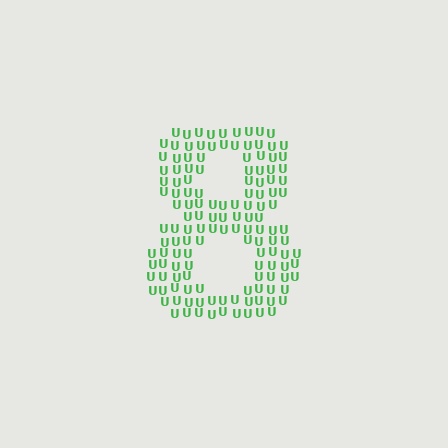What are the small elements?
The small elements are letter U's.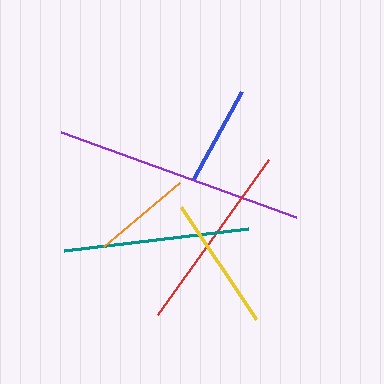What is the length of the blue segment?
The blue segment is approximately 99 pixels long.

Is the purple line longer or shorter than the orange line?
The purple line is longer than the orange line.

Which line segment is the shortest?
The blue line is the shortest at approximately 99 pixels.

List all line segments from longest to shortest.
From longest to shortest: purple, red, teal, yellow, orange, blue.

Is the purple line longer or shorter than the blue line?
The purple line is longer than the blue line.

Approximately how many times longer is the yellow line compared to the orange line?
The yellow line is approximately 1.4 times the length of the orange line.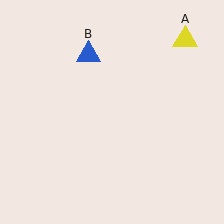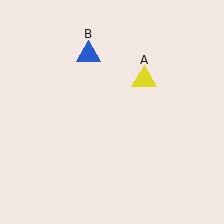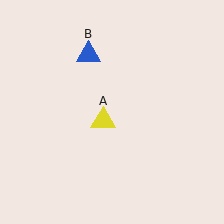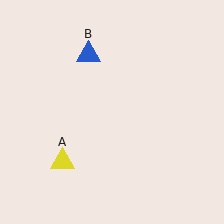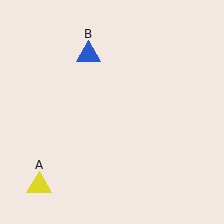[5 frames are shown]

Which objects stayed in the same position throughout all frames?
Blue triangle (object B) remained stationary.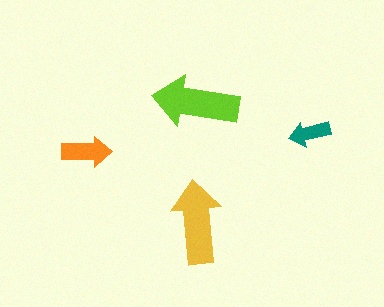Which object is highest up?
The lime arrow is topmost.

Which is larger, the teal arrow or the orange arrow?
The orange one.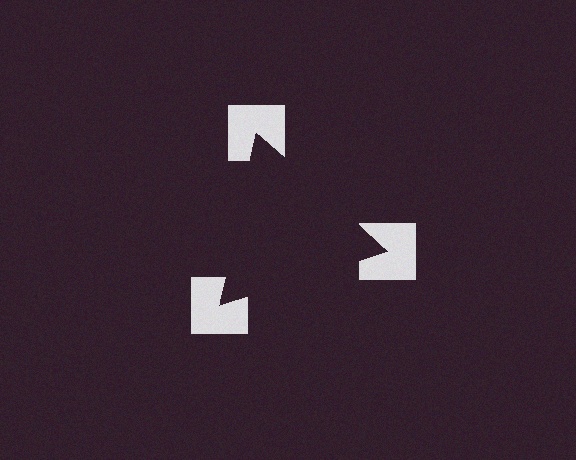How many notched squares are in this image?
There are 3 — one at each vertex of the illusory triangle.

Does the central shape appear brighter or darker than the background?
It typically appears slightly darker than the background, even though no actual brightness change is drawn.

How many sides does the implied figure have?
3 sides.